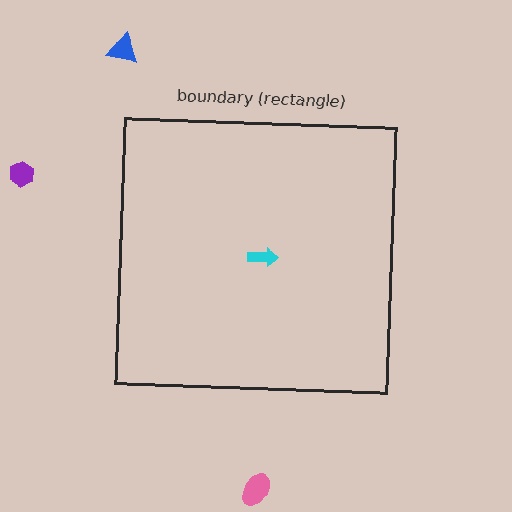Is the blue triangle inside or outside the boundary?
Outside.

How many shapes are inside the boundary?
1 inside, 3 outside.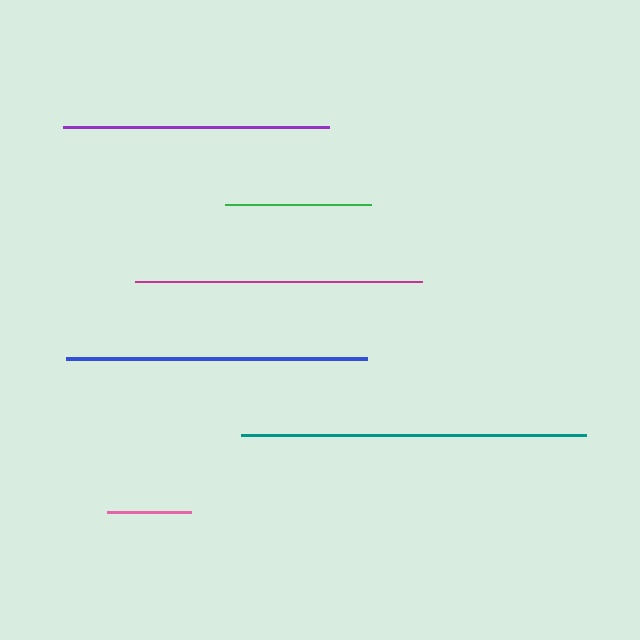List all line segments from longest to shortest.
From longest to shortest: teal, blue, magenta, purple, green, pink.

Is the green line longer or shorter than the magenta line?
The magenta line is longer than the green line.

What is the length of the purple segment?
The purple segment is approximately 266 pixels long.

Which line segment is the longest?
The teal line is the longest at approximately 345 pixels.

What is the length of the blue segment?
The blue segment is approximately 301 pixels long.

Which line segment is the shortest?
The pink line is the shortest at approximately 84 pixels.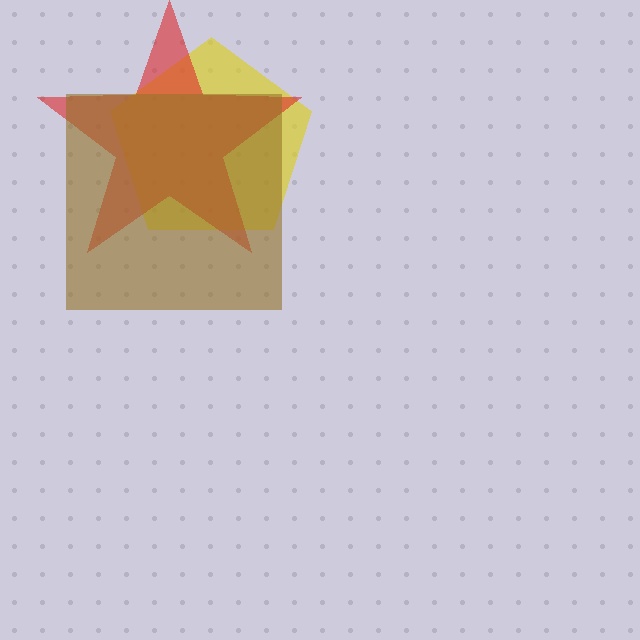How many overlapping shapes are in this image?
There are 3 overlapping shapes in the image.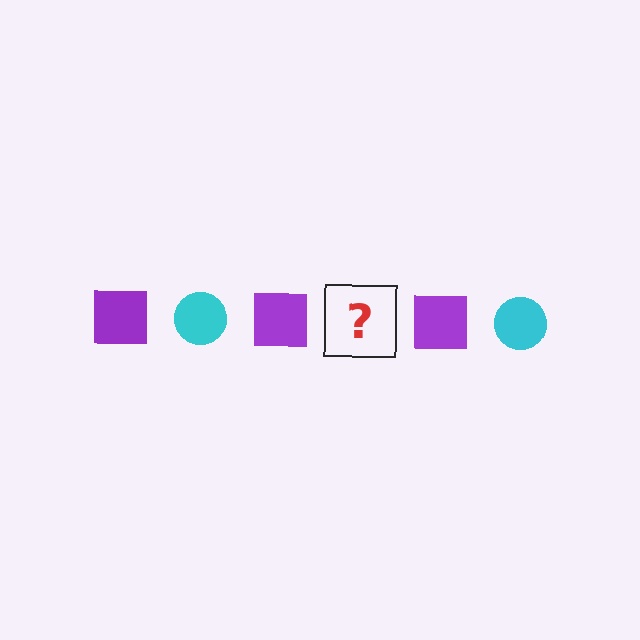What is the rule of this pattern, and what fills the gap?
The rule is that the pattern alternates between purple square and cyan circle. The gap should be filled with a cyan circle.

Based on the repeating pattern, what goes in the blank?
The blank should be a cyan circle.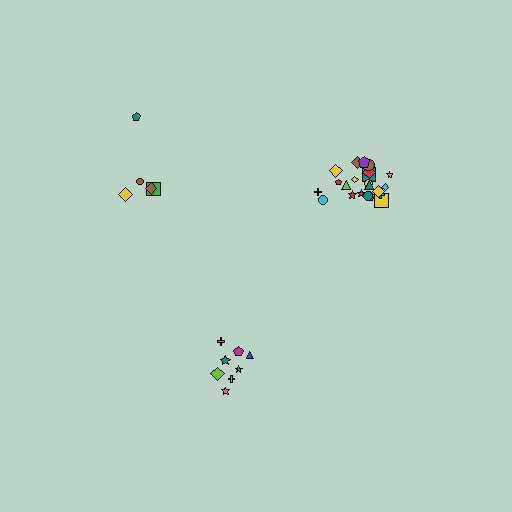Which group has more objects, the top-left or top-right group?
The top-right group.